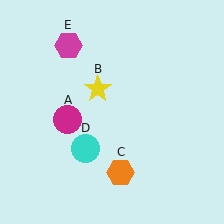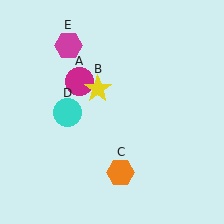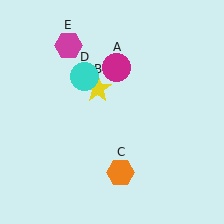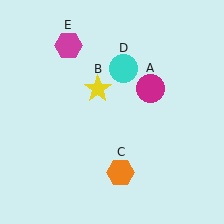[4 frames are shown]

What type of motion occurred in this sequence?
The magenta circle (object A), cyan circle (object D) rotated clockwise around the center of the scene.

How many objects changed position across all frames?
2 objects changed position: magenta circle (object A), cyan circle (object D).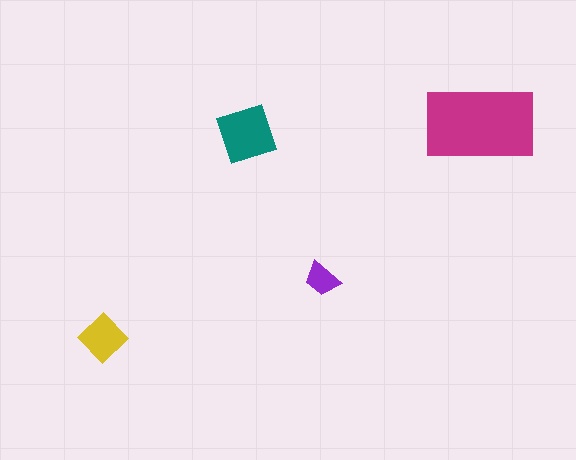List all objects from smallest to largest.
The purple trapezoid, the yellow diamond, the teal diamond, the magenta rectangle.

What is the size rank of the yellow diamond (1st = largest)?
3rd.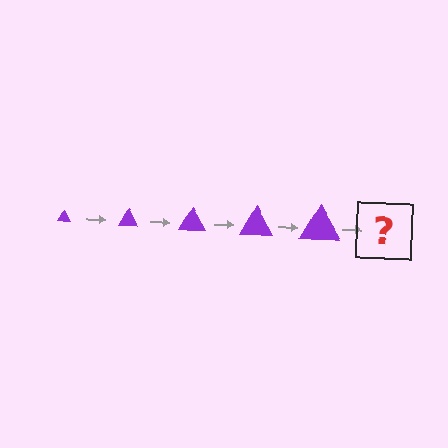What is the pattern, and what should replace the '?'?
The pattern is that the triangle gets progressively larger each step. The '?' should be a purple triangle, larger than the previous one.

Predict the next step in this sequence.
The next step is a purple triangle, larger than the previous one.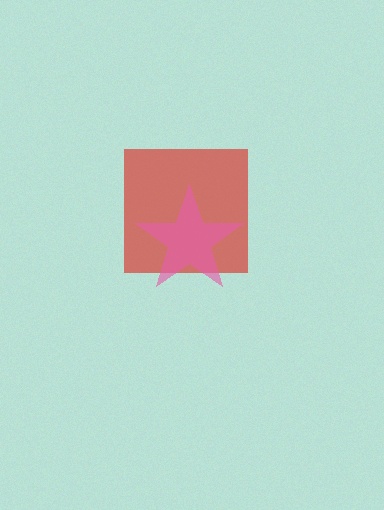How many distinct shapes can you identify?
There are 2 distinct shapes: a red square, a pink star.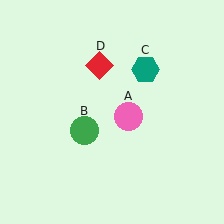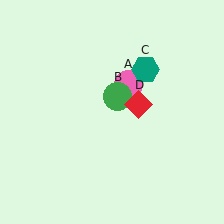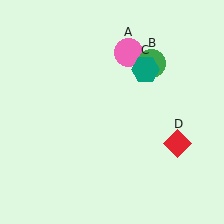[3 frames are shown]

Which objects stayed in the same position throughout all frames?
Teal hexagon (object C) remained stationary.